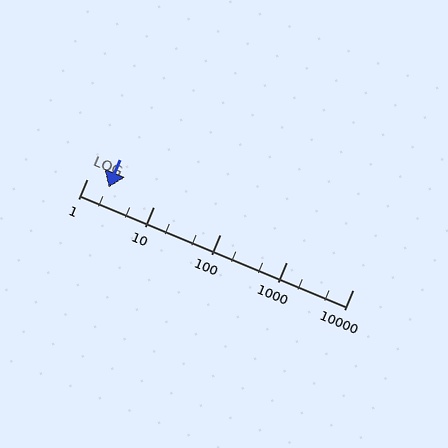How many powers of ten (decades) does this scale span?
The scale spans 4 decades, from 1 to 10000.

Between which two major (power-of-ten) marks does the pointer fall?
The pointer is between 1 and 10.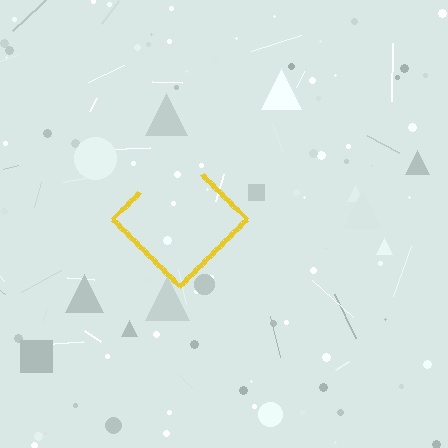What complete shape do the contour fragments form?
The contour fragments form a diamond.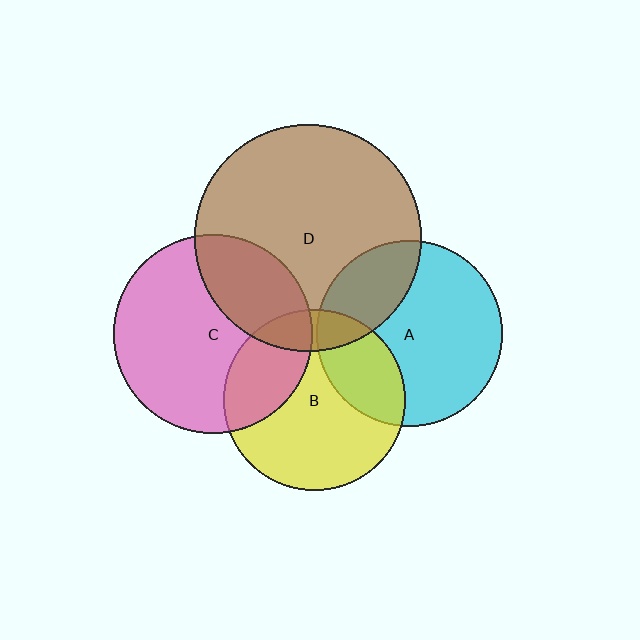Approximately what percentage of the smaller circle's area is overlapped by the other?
Approximately 30%.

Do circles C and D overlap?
Yes.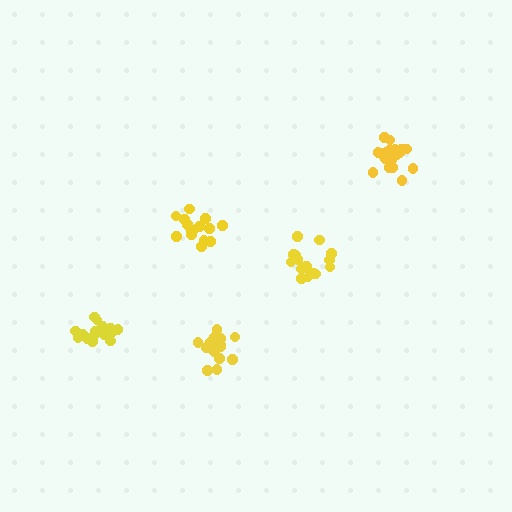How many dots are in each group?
Group 1: 16 dots, Group 2: 16 dots, Group 3: 20 dots, Group 4: 16 dots, Group 5: 15 dots (83 total).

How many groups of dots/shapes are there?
There are 5 groups.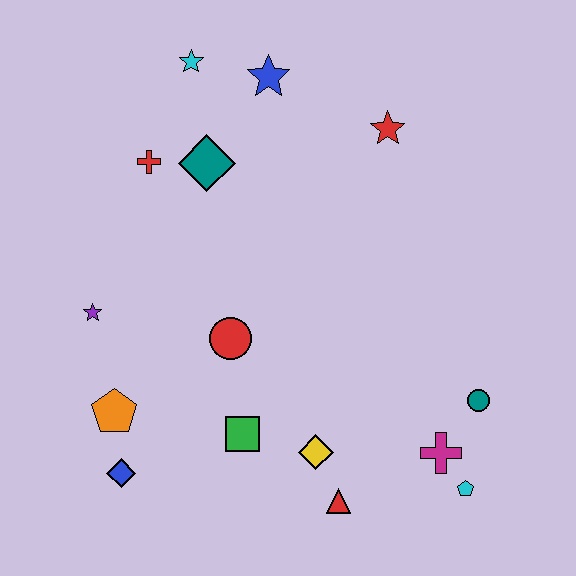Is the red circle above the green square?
Yes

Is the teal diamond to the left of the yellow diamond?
Yes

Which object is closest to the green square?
The yellow diamond is closest to the green square.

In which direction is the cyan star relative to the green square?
The cyan star is above the green square.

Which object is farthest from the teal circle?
The cyan star is farthest from the teal circle.